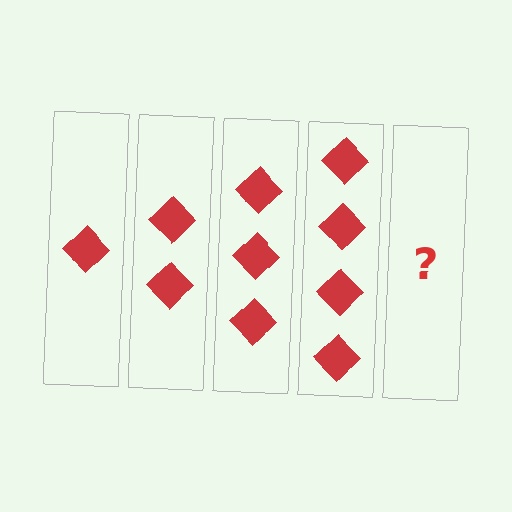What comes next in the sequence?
The next element should be 5 diamonds.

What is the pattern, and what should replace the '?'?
The pattern is that each step adds one more diamond. The '?' should be 5 diamonds.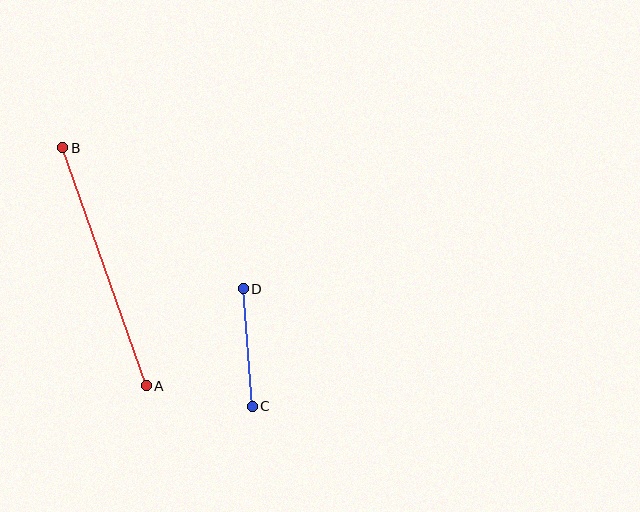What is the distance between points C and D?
The distance is approximately 118 pixels.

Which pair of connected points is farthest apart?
Points A and B are farthest apart.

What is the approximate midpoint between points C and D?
The midpoint is at approximately (248, 348) pixels.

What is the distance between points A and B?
The distance is approximately 252 pixels.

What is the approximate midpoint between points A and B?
The midpoint is at approximately (104, 267) pixels.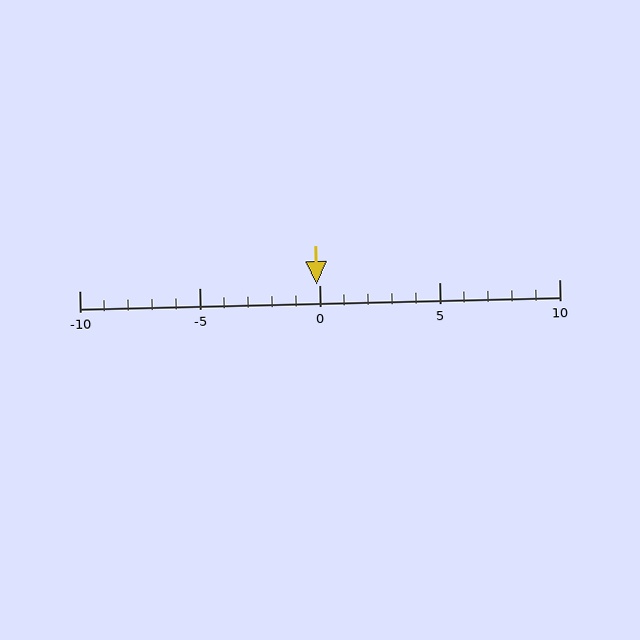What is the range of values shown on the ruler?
The ruler shows values from -10 to 10.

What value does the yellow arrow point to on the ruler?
The yellow arrow points to approximately 0.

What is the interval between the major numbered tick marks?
The major tick marks are spaced 5 units apart.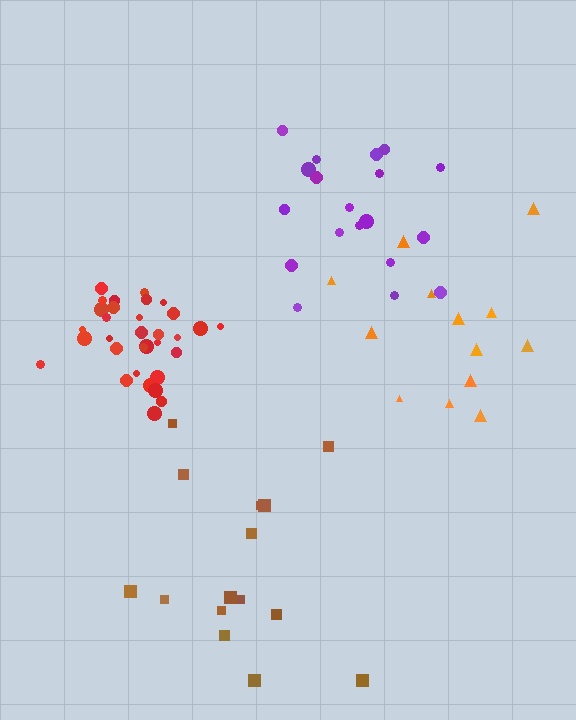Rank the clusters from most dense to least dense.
red, purple, orange, brown.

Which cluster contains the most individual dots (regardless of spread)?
Red (33).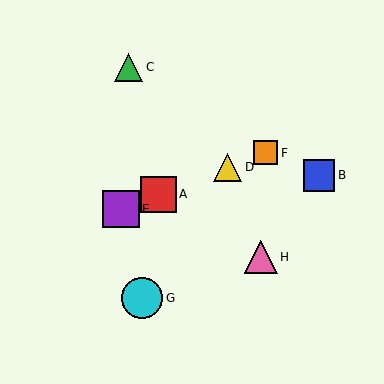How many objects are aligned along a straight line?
4 objects (A, D, E, F) are aligned along a straight line.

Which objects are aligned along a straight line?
Objects A, D, E, F are aligned along a straight line.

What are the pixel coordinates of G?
Object G is at (142, 298).